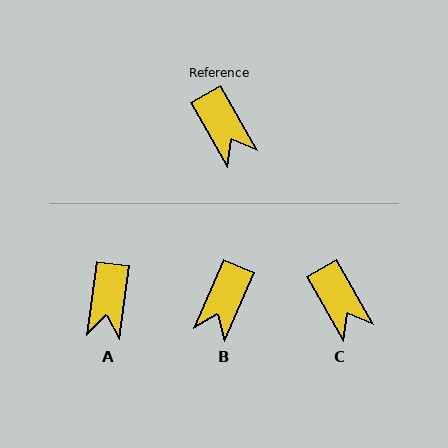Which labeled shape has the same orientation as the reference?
C.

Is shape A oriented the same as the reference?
No, it is off by about 37 degrees.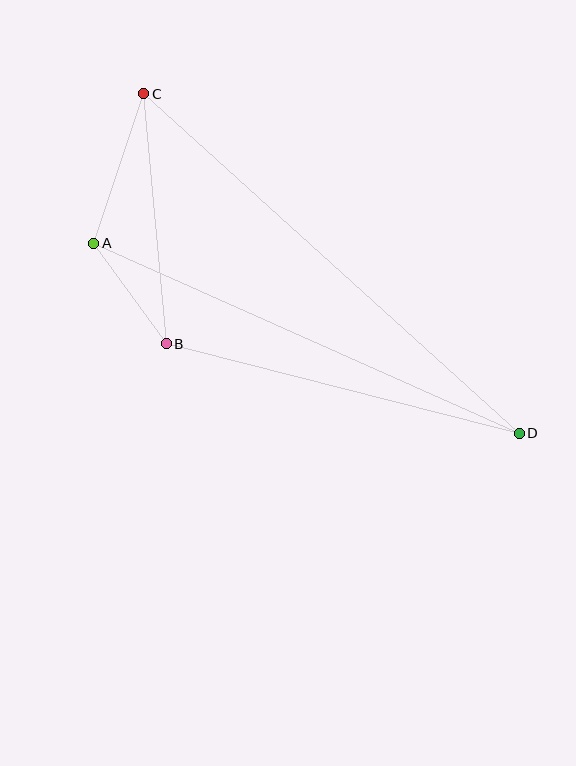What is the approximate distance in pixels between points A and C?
The distance between A and C is approximately 158 pixels.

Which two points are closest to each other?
Points A and B are closest to each other.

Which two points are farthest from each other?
Points C and D are farthest from each other.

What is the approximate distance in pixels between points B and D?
The distance between B and D is approximately 364 pixels.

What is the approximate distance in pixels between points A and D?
The distance between A and D is approximately 466 pixels.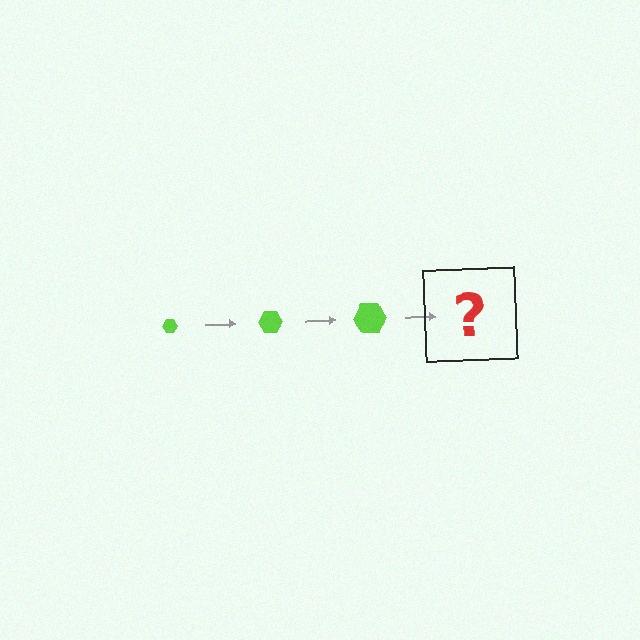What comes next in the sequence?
The next element should be a lime hexagon, larger than the previous one.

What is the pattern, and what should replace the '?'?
The pattern is that the hexagon gets progressively larger each step. The '?' should be a lime hexagon, larger than the previous one.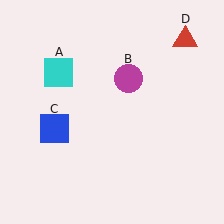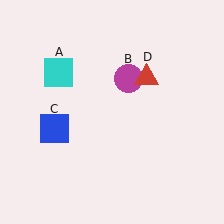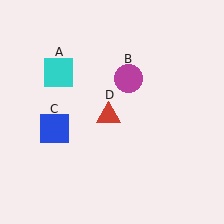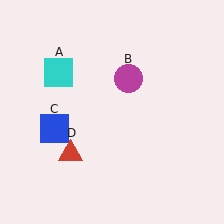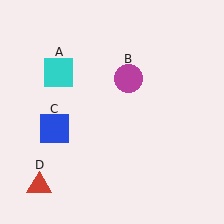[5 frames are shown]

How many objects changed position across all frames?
1 object changed position: red triangle (object D).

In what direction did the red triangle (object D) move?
The red triangle (object D) moved down and to the left.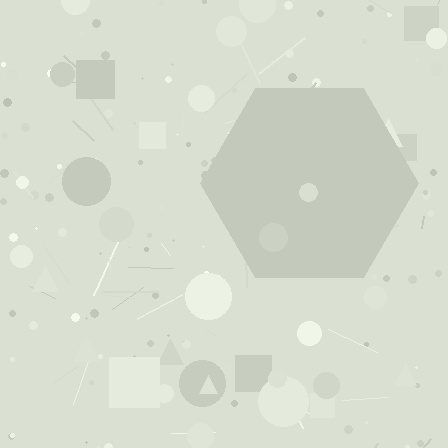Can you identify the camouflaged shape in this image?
The camouflaged shape is a hexagon.